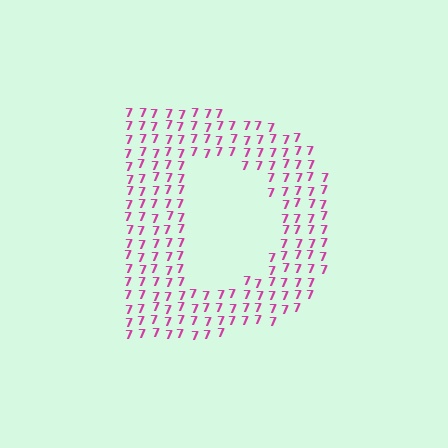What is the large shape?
The large shape is the letter D.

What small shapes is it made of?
It is made of small digit 7's.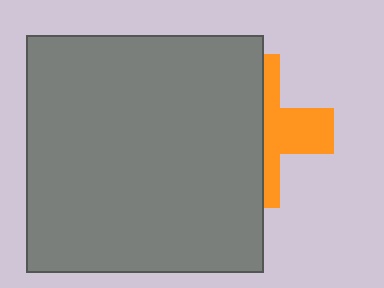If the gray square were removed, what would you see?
You would see the complete orange cross.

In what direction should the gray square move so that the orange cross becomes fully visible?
The gray square should move left. That is the shortest direction to clear the overlap and leave the orange cross fully visible.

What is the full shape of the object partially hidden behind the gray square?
The partially hidden object is an orange cross.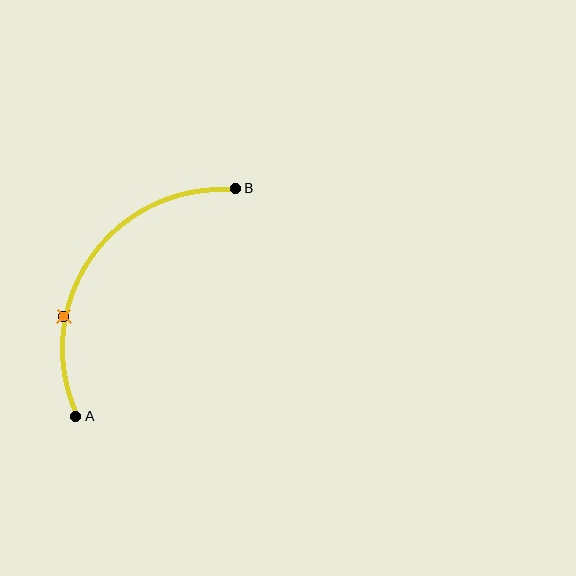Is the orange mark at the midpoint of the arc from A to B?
No. The orange mark lies on the arc but is closer to endpoint A. The arc midpoint would be at the point on the curve equidistant along the arc from both A and B.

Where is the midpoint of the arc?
The arc midpoint is the point on the curve farthest from the straight line joining A and B. It sits above and to the left of that line.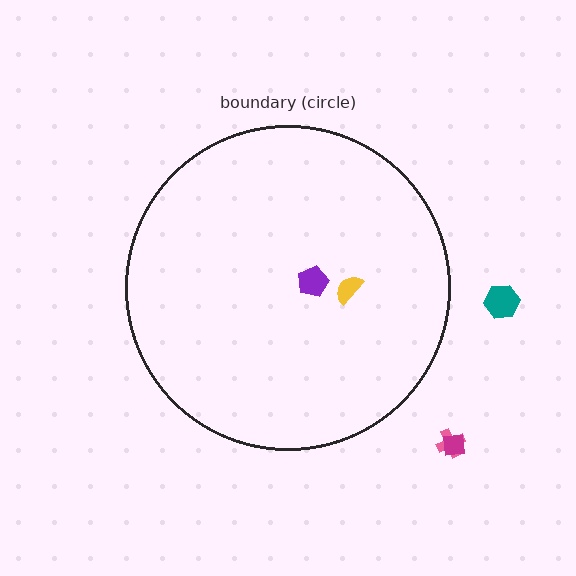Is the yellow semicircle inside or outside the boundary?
Inside.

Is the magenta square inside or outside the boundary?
Outside.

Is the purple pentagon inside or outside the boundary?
Inside.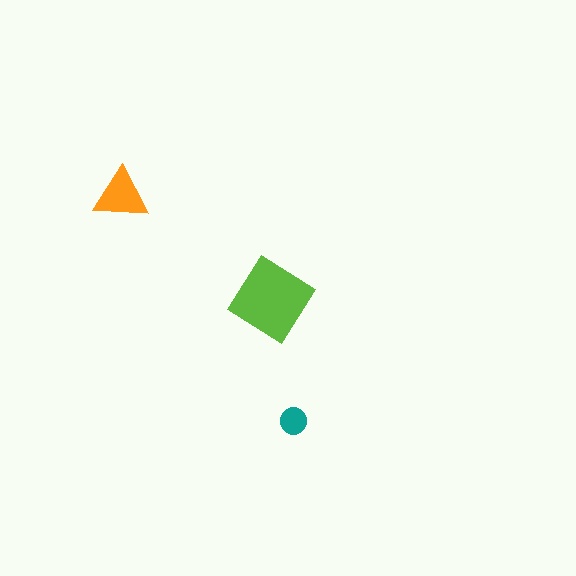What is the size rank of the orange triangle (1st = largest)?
2nd.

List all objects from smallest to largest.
The teal circle, the orange triangle, the lime diamond.